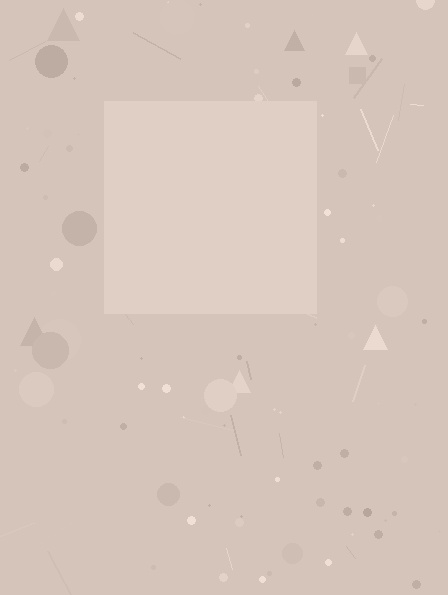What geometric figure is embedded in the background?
A square is embedded in the background.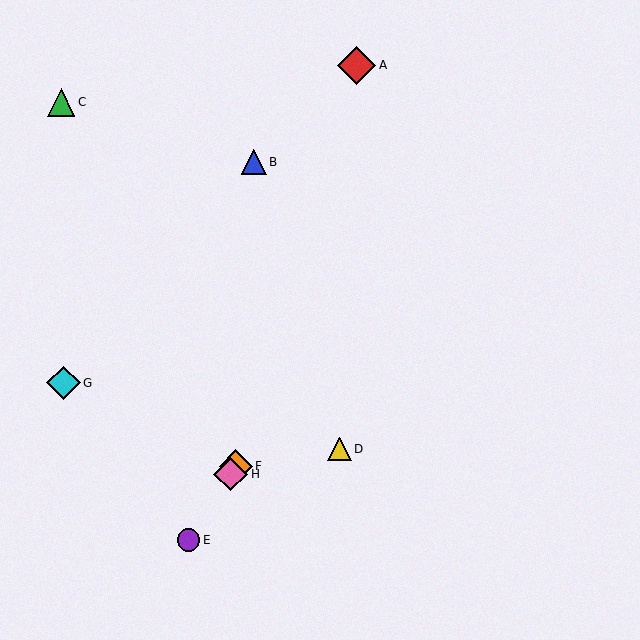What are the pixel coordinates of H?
Object H is at (231, 474).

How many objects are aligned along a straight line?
3 objects (E, F, H) are aligned along a straight line.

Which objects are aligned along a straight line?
Objects E, F, H are aligned along a straight line.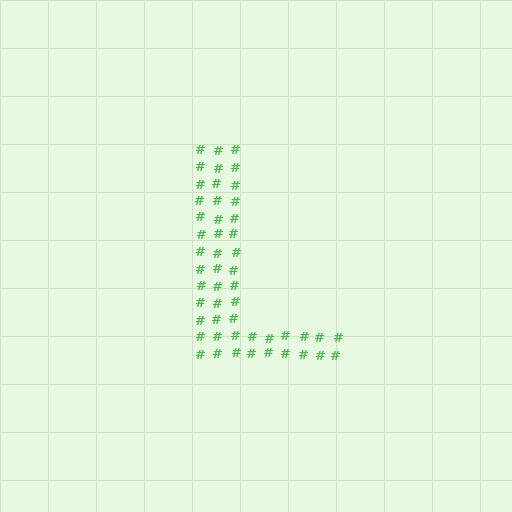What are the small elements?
The small elements are hash symbols.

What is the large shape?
The large shape is the letter L.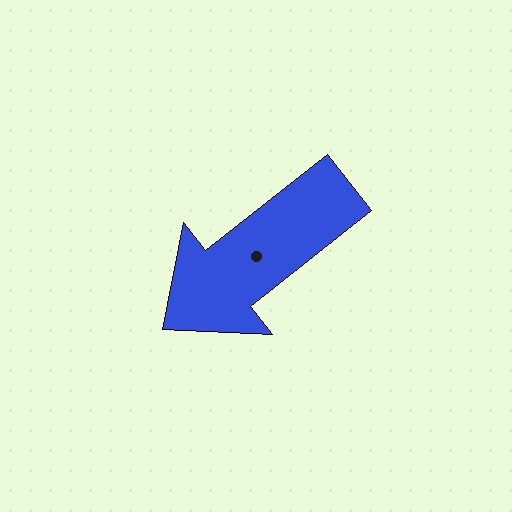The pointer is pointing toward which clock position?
Roughly 8 o'clock.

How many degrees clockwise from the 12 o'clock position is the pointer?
Approximately 232 degrees.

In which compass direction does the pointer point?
Southwest.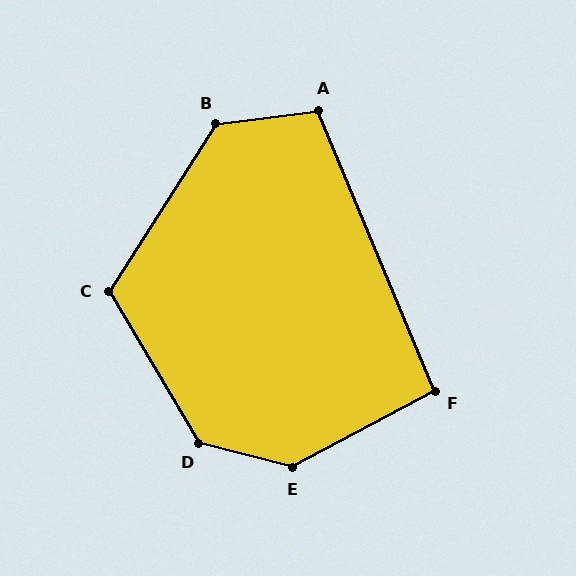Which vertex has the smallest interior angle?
F, at approximately 96 degrees.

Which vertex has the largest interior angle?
E, at approximately 138 degrees.